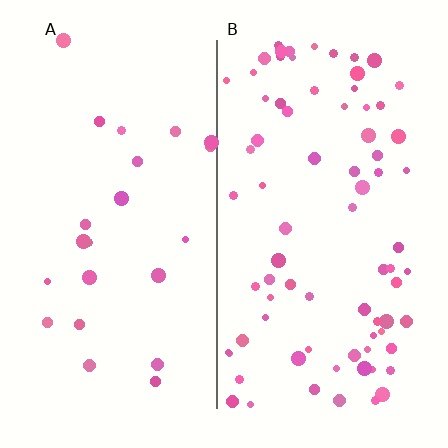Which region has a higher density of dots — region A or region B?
B (the right).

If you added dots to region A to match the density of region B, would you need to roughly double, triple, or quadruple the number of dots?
Approximately triple.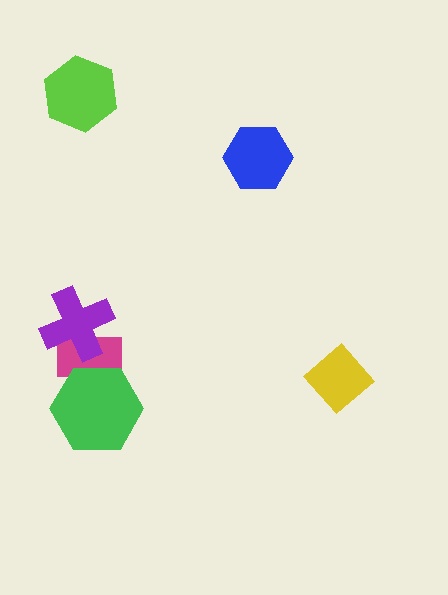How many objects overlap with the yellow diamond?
0 objects overlap with the yellow diamond.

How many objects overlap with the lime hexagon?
0 objects overlap with the lime hexagon.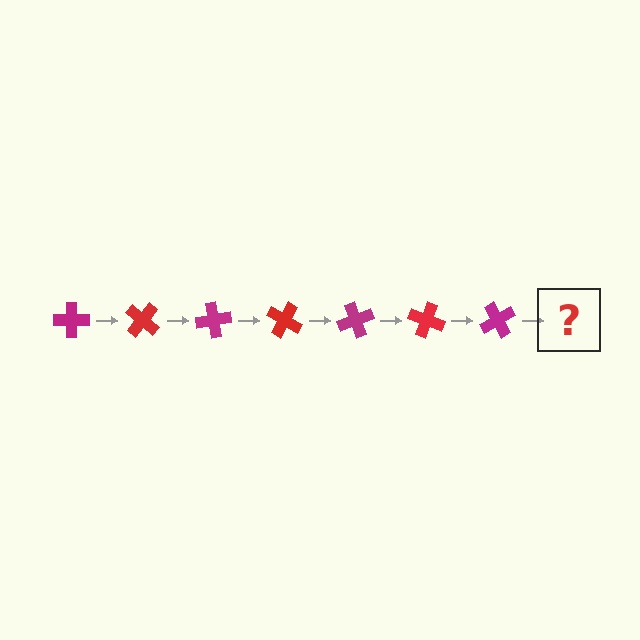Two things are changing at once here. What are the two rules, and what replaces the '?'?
The two rules are that it rotates 40 degrees each step and the color cycles through magenta and red. The '?' should be a red cross, rotated 280 degrees from the start.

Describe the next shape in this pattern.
It should be a red cross, rotated 280 degrees from the start.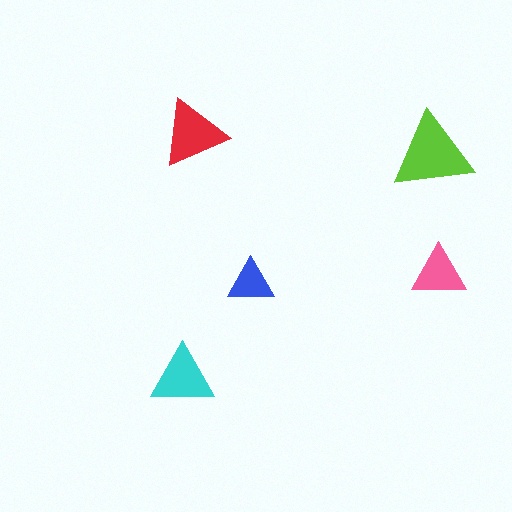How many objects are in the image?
There are 5 objects in the image.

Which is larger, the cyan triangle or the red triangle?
The red one.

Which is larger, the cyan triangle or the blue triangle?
The cyan one.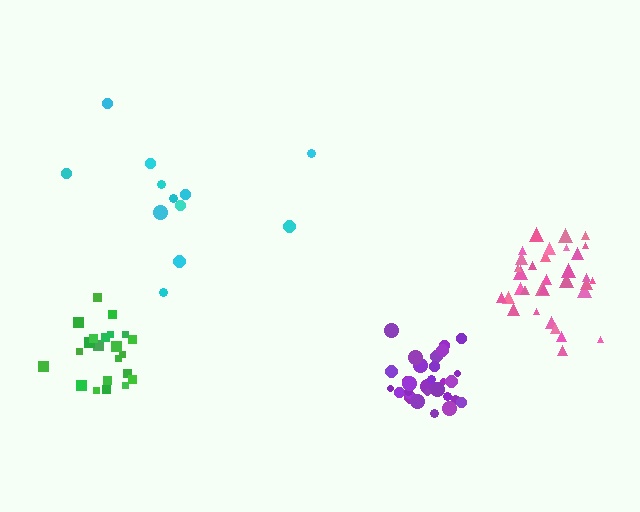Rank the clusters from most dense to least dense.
purple, green, pink, cyan.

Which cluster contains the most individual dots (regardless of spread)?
Pink (35).